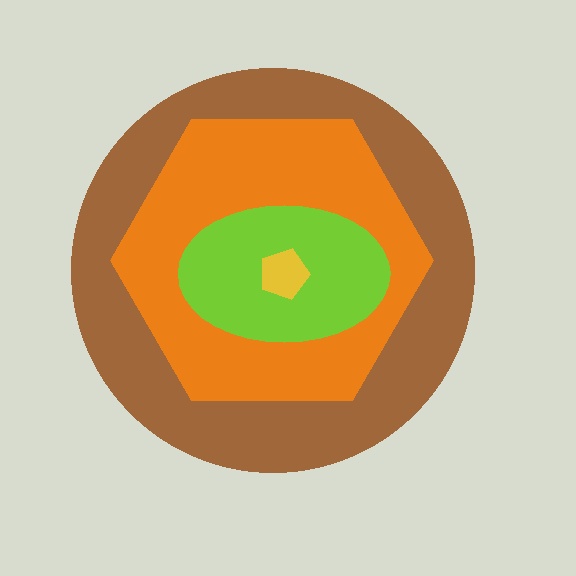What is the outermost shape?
The brown circle.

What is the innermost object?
The yellow pentagon.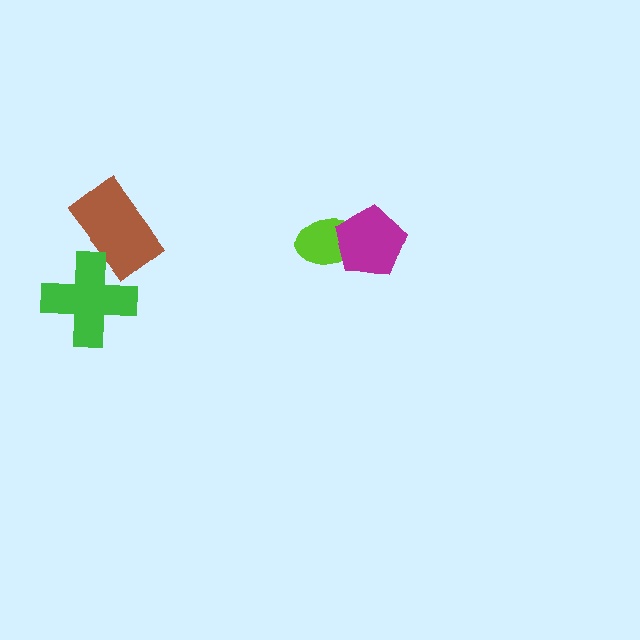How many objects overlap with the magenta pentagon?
1 object overlaps with the magenta pentagon.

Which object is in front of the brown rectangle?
The green cross is in front of the brown rectangle.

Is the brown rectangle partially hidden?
Yes, it is partially covered by another shape.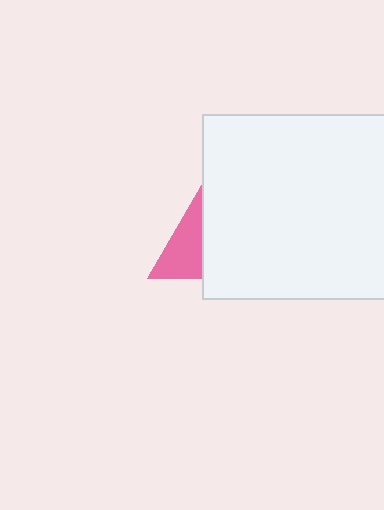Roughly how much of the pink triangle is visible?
About half of it is visible (roughly 50%).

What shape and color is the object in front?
The object in front is a white square.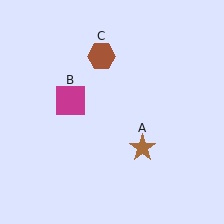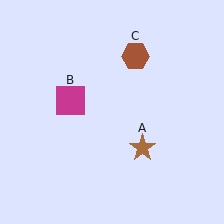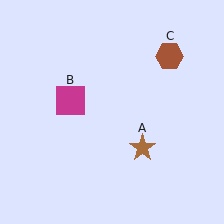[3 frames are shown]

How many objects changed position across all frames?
1 object changed position: brown hexagon (object C).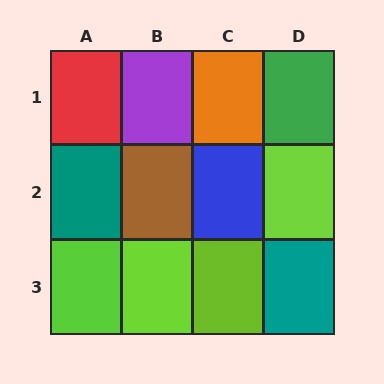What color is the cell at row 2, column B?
Brown.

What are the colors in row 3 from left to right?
Lime, lime, lime, teal.